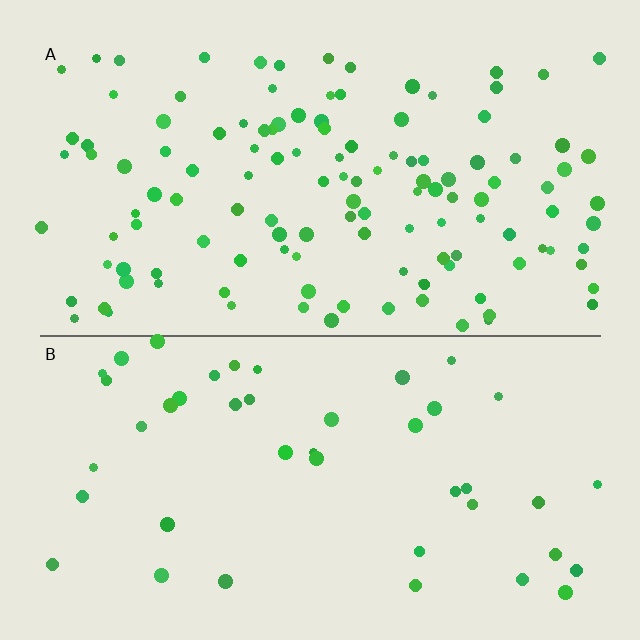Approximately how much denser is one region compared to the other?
Approximately 2.9× — region A over region B.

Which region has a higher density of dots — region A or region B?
A (the top).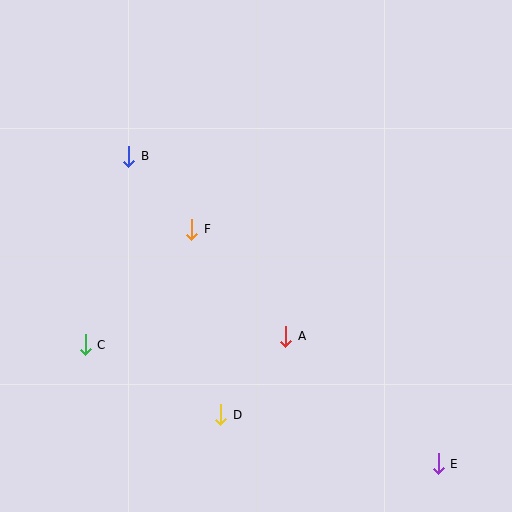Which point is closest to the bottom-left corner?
Point C is closest to the bottom-left corner.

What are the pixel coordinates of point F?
Point F is at (192, 229).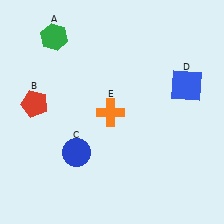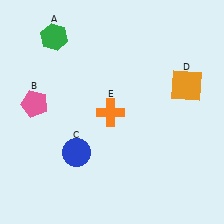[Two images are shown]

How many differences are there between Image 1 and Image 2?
There are 2 differences between the two images.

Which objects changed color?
B changed from red to pink. D changed from blue to orange.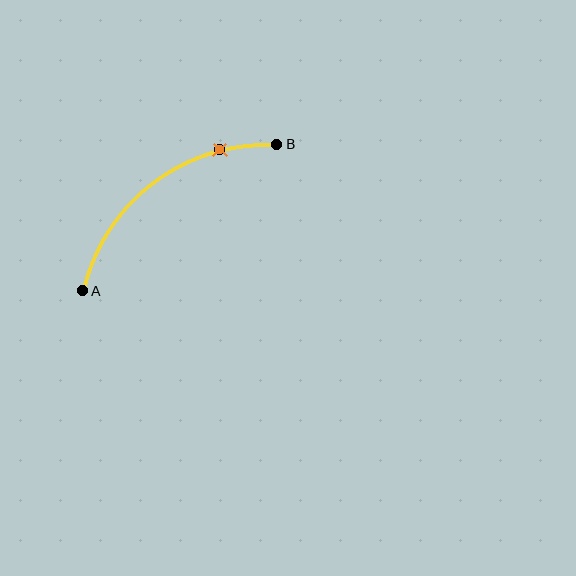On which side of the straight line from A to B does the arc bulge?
The arc bulges above and to the left of the straight line connecting A and B.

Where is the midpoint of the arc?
The arc midpoint is the point on the curve farthest from the straight line joining A and B. It sits above and to the left of that line.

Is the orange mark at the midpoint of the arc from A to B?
No. The orange mark lies on the arc but is closer to endpoint B. The arc midpoint would be at the point on the curve equidistant along the arc from both A and B.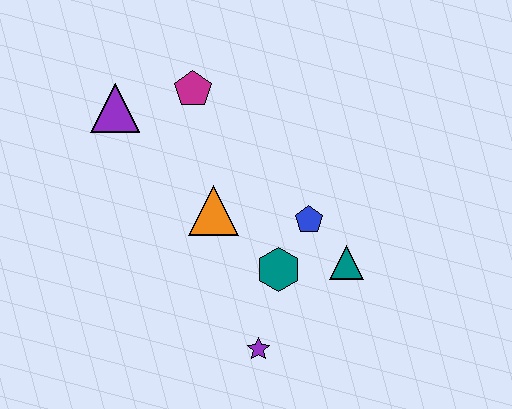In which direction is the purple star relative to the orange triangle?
The purple star is below the orange triangle.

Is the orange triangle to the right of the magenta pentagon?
Yes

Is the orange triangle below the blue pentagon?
No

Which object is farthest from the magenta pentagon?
The purple star is farthest from the magenta pentagon.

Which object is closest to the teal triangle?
The blue pentagon is closest to the teal triangle.